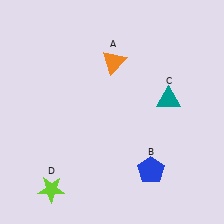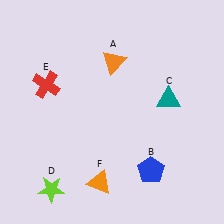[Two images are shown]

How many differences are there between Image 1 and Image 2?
There are 2 differences between the two images.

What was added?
A red cross (E), an orange triangle (F) were added in Image 2.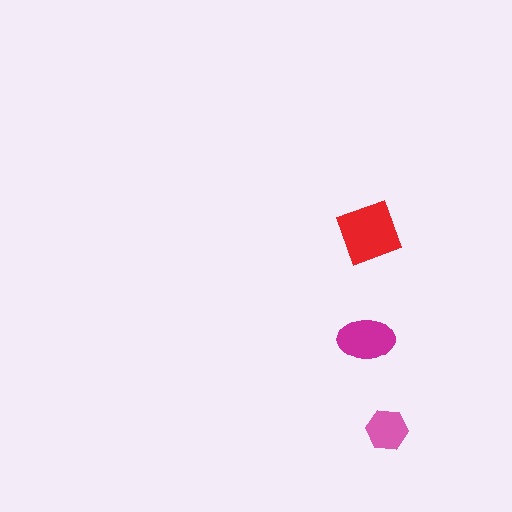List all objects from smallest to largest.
The pink hexagon, the magenta ellipse, the red square.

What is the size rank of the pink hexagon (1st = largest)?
3rd.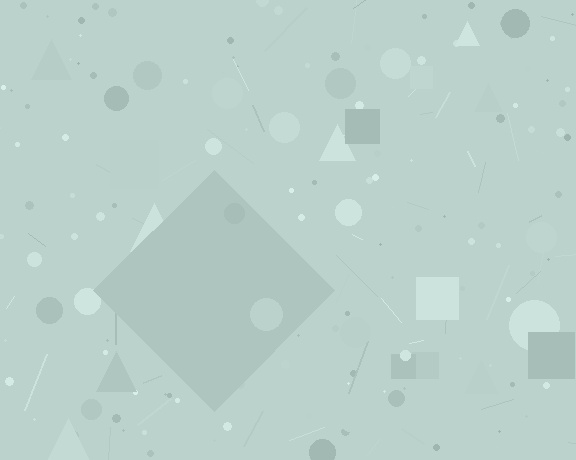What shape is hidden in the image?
A diamond is hidden in the image.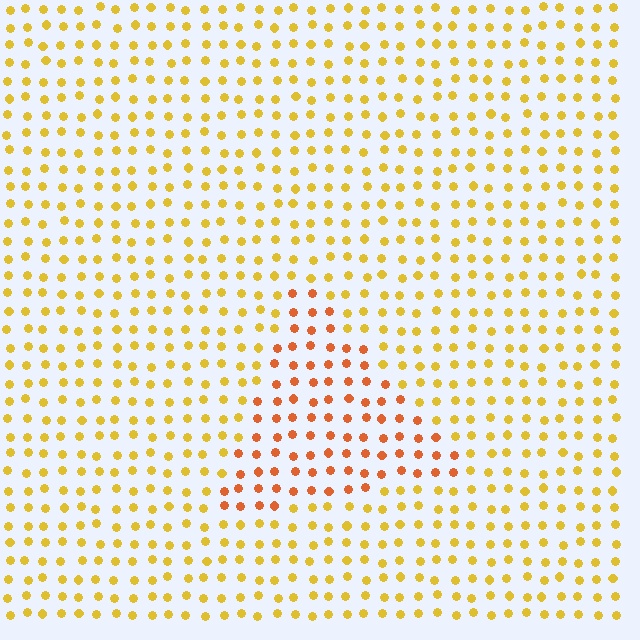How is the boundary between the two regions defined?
The boundary is defined purely by a slight shift in hue (about 32 degrees). Spacing, size, and orientation are identical on both sides.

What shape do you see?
I see a triangle.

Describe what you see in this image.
The image is filled with small yellow elements in a uniform arrangement. A triangle-shaped region is visible where the elements are tinted to a slightly different hue, forming a subtle color boundary.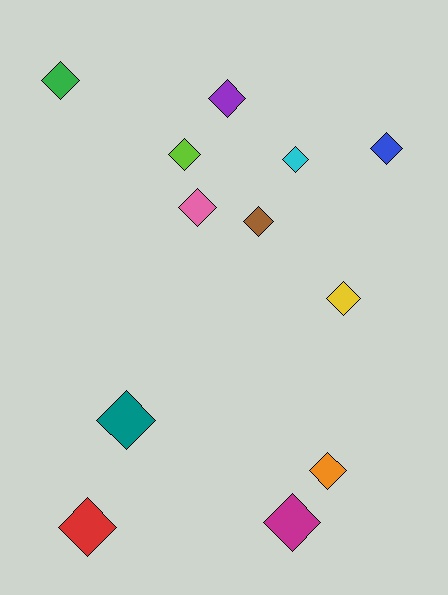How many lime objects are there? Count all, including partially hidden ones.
There is 1 lime object.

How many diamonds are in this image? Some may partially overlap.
There are 12 diamonds.